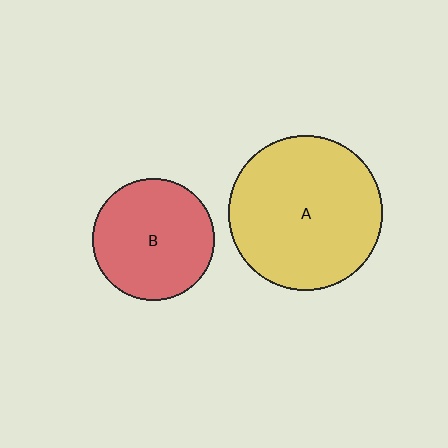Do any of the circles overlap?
No, none of the circles overlap.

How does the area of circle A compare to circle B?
Approximately 1.6 times.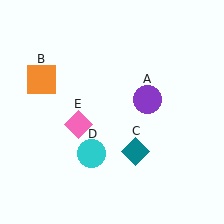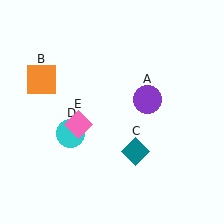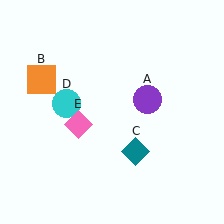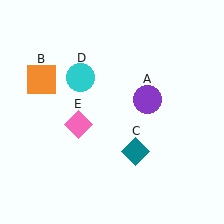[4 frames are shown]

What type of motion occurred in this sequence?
The cyan circle (object D) rotated clockwise around the center of the scene.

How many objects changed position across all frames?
1 object changed position: cyan circle (object D).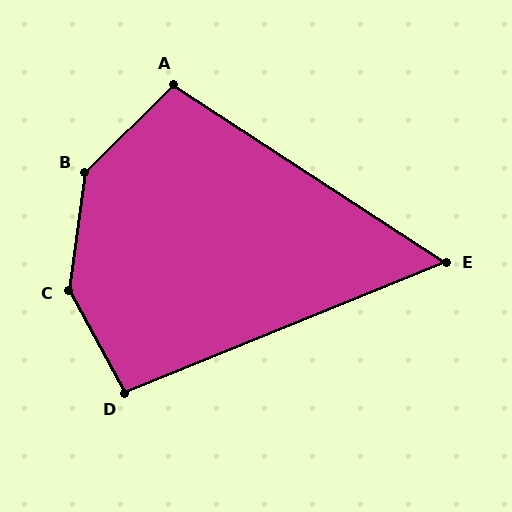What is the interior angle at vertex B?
Approximately 143 degrees (obtuse).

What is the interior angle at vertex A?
Approximately 102 degrees (obtuse).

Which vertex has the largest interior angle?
C, at approximately 144 degrees.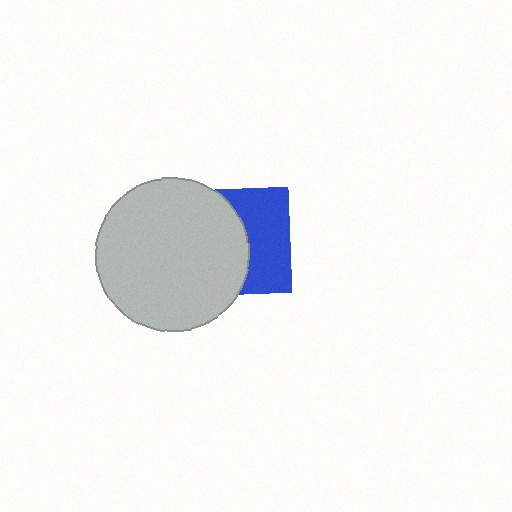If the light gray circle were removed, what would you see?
You would see the complete blue square.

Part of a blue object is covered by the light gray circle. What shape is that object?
It is a square.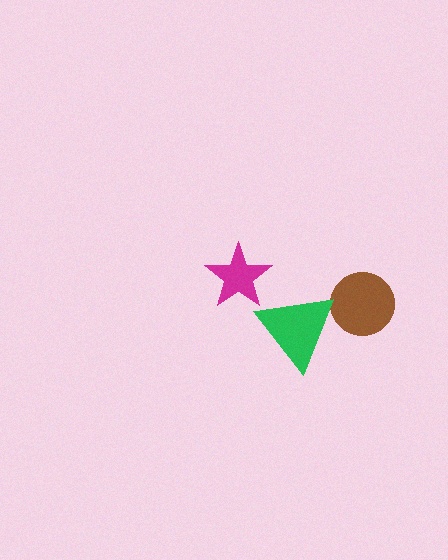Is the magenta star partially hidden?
No, no other shape covers it.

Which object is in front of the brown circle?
The green triangle is in front of the brown circle.